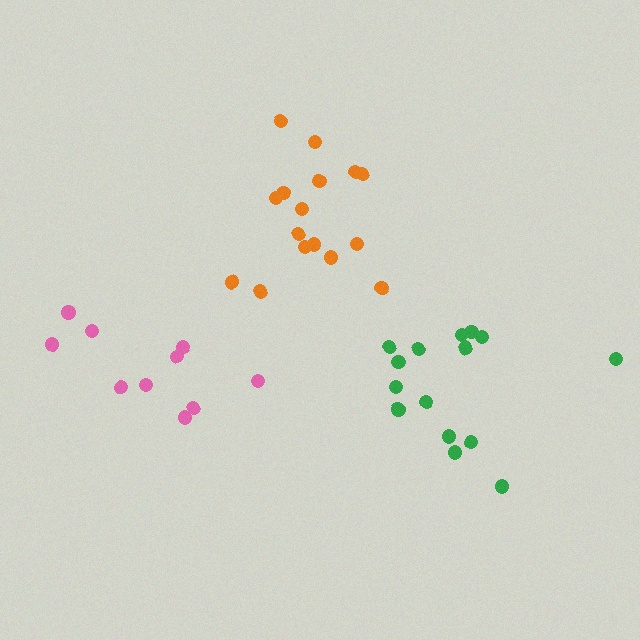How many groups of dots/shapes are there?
There are 3 groups.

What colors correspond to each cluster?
The clusters are colored: green, pink, orange.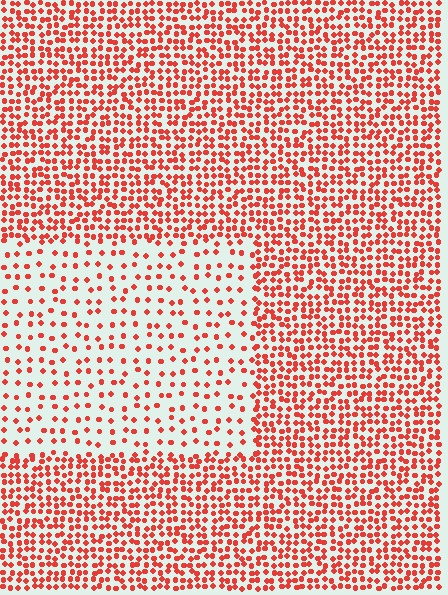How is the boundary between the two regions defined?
The boundary is defined by a change in element density (approximately 2.5x ratio). All elements are the same color, size, and shape.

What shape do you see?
I see a rectangle.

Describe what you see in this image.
The image contains small red elements arranged at two different densities. A rectangle-shaped region is visible where the elements are less densely packed than the surrounding area.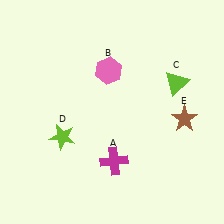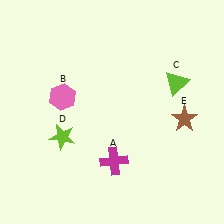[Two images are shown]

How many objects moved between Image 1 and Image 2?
1 object moved between the two images.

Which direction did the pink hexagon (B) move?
The pink hexagon (B) moved left.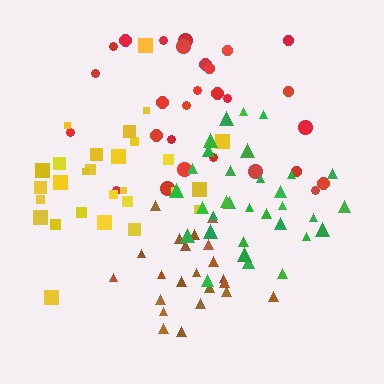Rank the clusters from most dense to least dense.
brown, green, yellow, red.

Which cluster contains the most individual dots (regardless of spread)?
Green (32).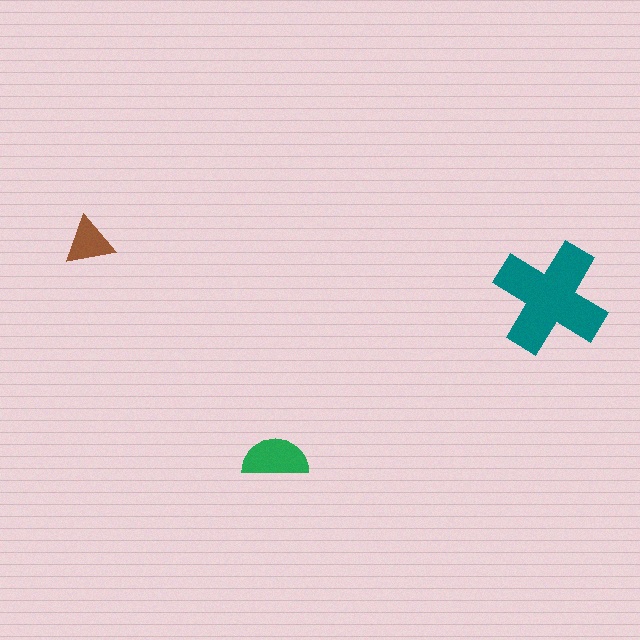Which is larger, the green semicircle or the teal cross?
The teal cross.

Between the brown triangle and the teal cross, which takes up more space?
The teal cross.